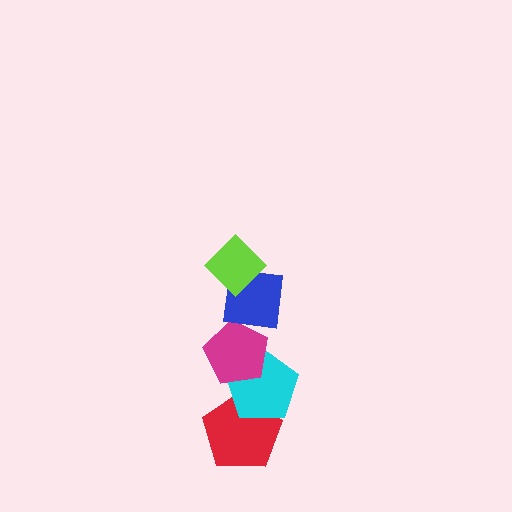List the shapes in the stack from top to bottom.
From top to bottom: the lime diamond, the blue square, the magenta pentagon, the cyan pentagon, the red pentagon.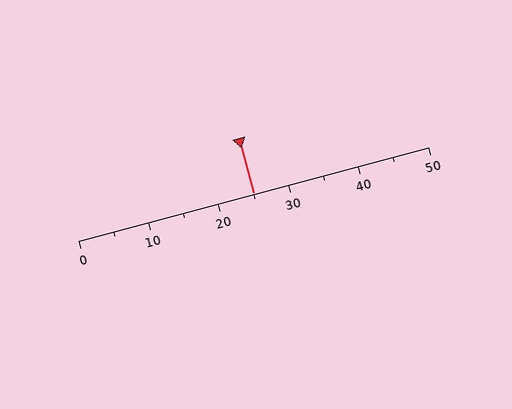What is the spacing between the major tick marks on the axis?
The major ticks are spaced 10 apart.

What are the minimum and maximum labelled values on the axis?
The axis runs from 0 to 50.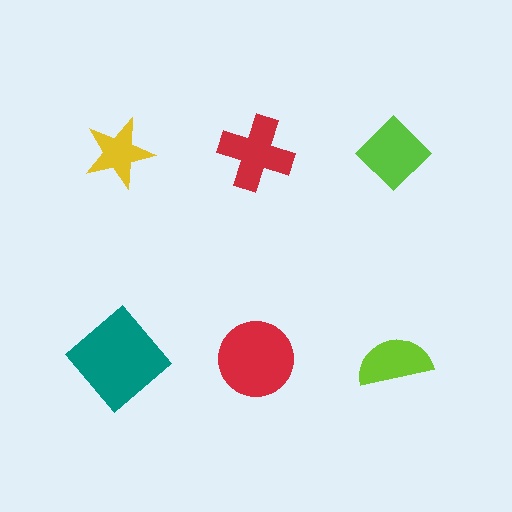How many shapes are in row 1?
3 shapes.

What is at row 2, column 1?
A teal diamond.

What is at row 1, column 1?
A yellow star.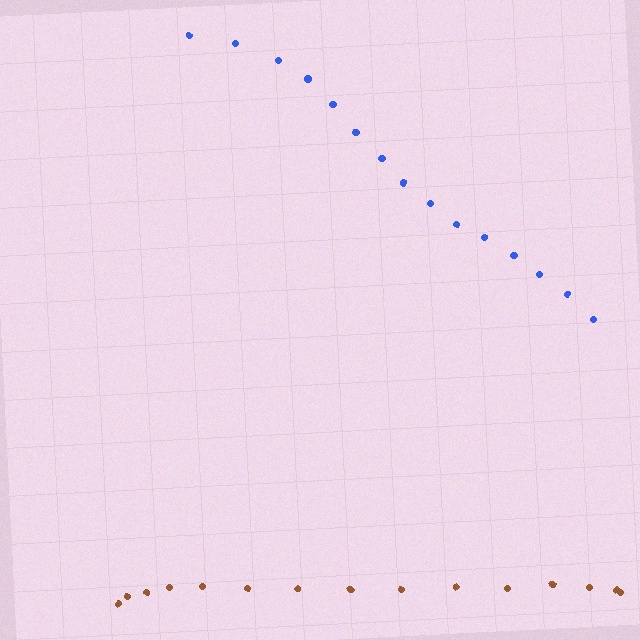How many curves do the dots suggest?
There are 2 distinct paths.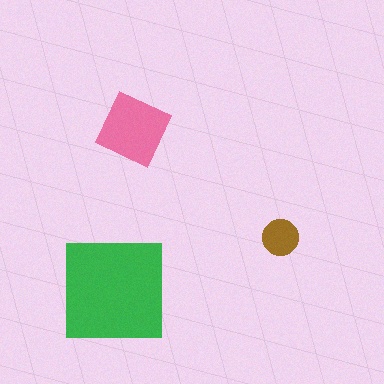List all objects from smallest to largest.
The brown circle, the pink diamond, the green square.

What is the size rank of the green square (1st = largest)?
1st.